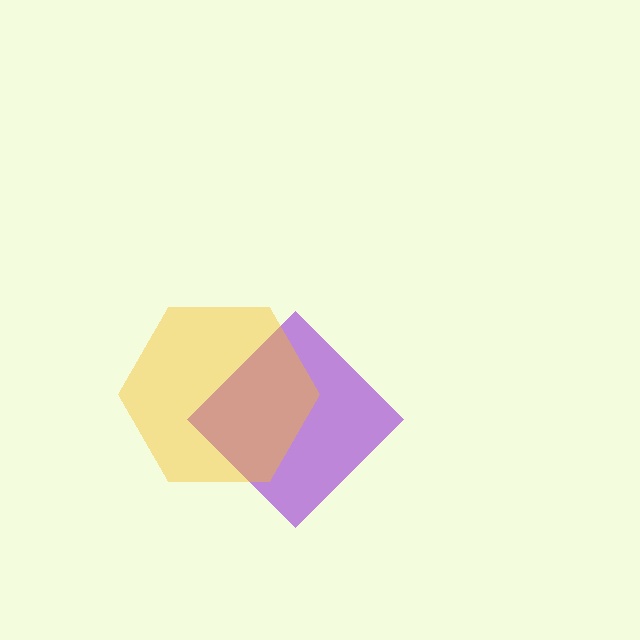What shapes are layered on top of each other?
The layered shapes are: a purple diamond, a yellow hexagon.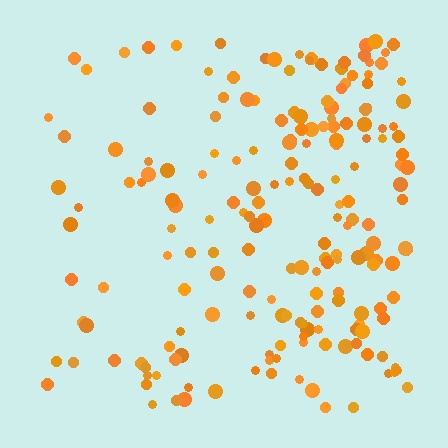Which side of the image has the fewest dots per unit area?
The left.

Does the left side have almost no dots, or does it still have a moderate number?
Still a moderate number, just noticeably fewer than the right.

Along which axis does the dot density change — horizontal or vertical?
Horizontal.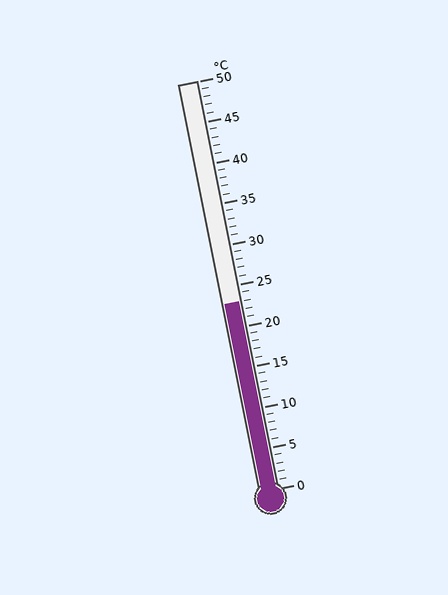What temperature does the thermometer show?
The thermometer shows approximately 23°C.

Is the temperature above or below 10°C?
The temperature is above 10°C.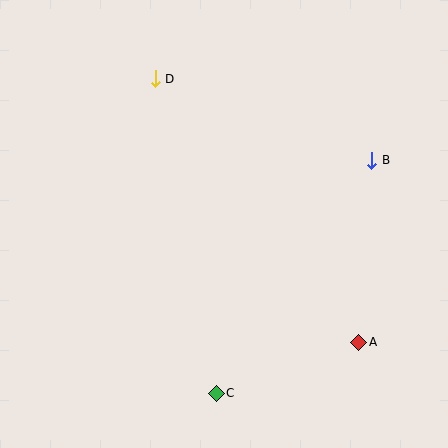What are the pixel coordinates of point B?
Point B is at (372, 160).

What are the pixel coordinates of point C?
Point C is at (216, 393).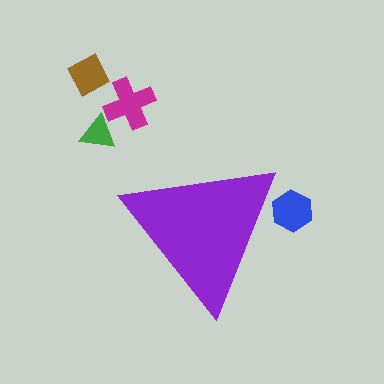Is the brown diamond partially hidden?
No, the brown diamond is fully visible.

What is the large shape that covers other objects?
A purple triangle.